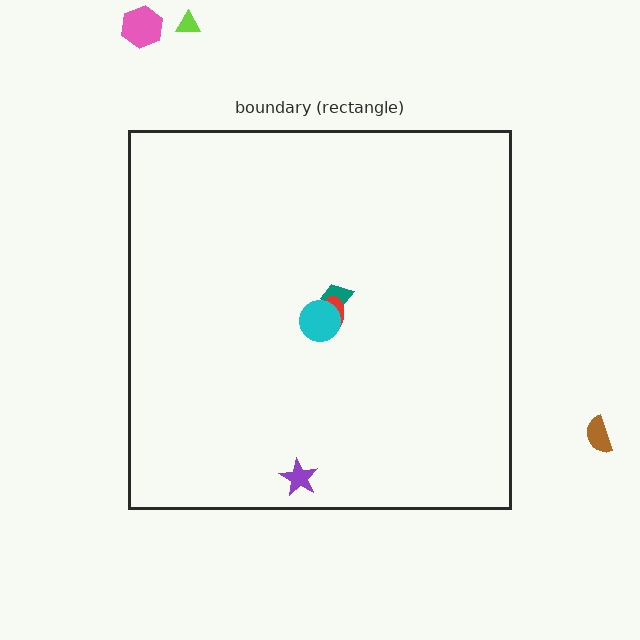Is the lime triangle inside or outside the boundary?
Outside.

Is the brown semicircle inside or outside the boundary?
Outside.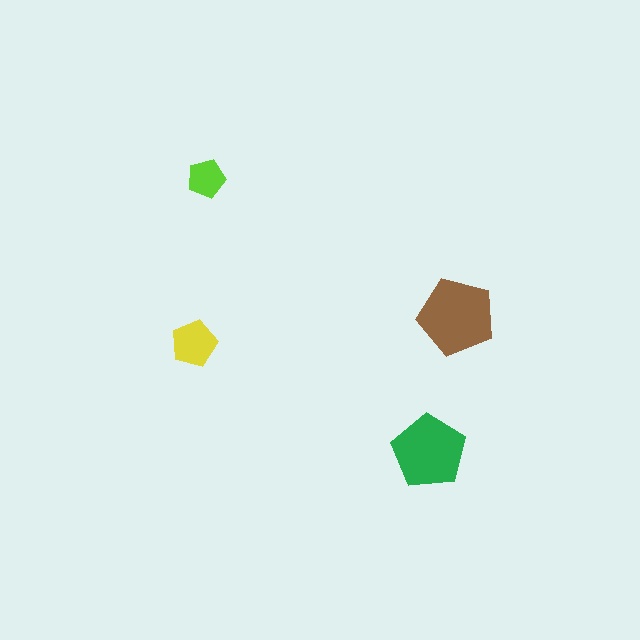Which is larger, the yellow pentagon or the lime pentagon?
The yellow one.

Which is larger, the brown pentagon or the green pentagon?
The brown one.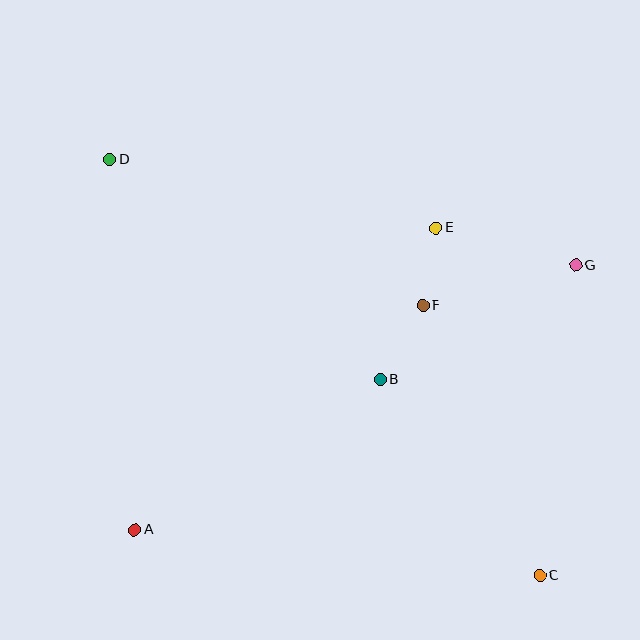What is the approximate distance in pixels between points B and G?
The distance between B and G is approximately 227 pixels.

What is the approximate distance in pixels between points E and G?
The distance between E and G is approximately 145 pixels.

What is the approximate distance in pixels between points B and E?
The distance between B and E is approximately 162 pixels.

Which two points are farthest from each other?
Points C and D are farthest from each other.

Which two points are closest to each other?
Points E and F are closest to each other.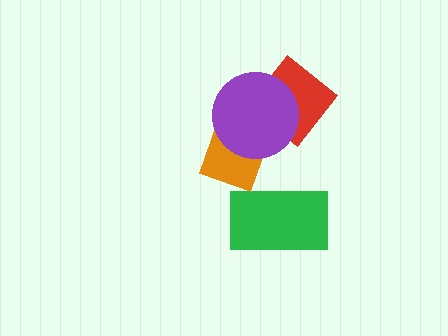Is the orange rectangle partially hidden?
Yes, it is partially covered by another shape.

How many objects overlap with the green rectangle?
0 objects overlap with the green rectangle.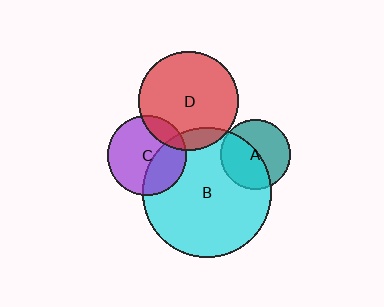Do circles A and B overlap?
Yes.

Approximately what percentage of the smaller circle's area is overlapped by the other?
Approximately 50%.